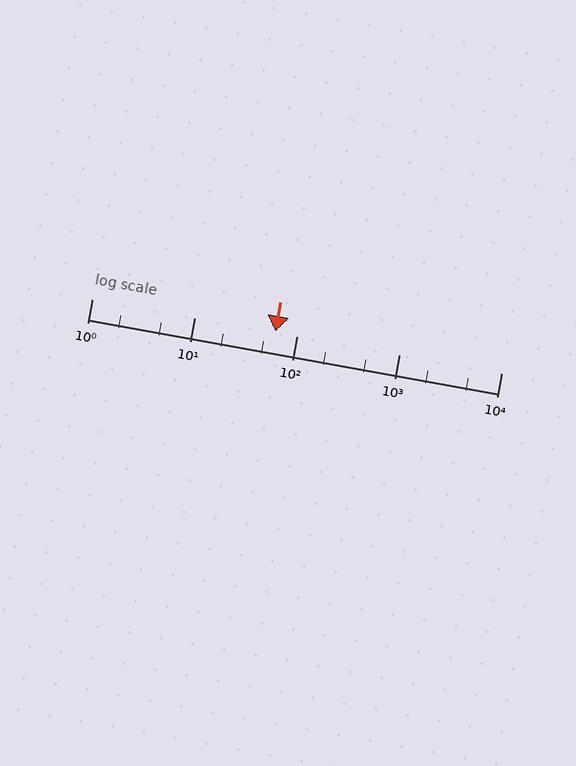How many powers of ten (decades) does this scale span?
The scale spans 4 decades, from 1 to 10000.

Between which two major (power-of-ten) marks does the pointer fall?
The pointer is between 10 and 100.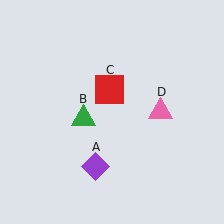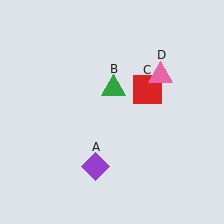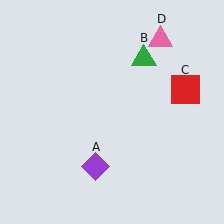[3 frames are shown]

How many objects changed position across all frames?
3 objects changed position: green triangle (object B), red square (object C), pink triangle (object D).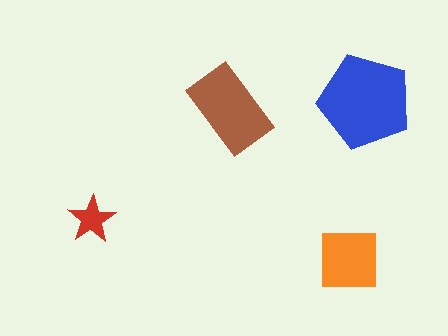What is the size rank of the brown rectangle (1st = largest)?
2nd.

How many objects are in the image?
There are 4 objects in the image.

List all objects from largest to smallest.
The blue pentagon, the brown rectangle, the orange square, the red star.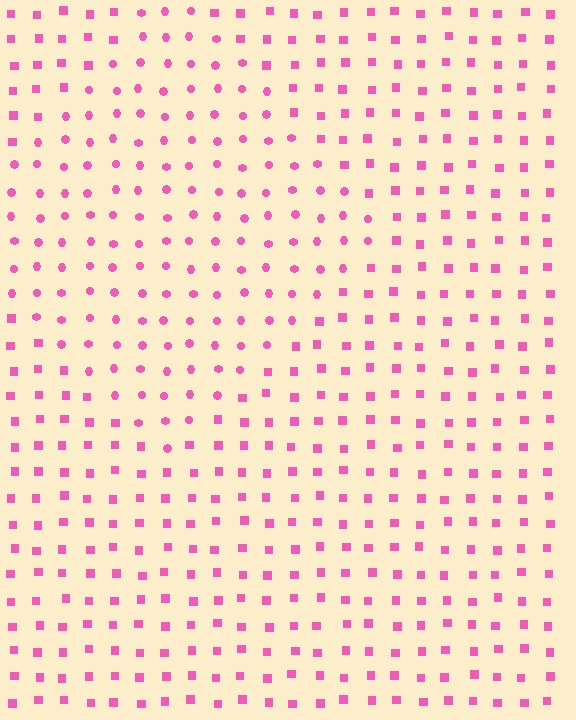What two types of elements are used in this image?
The image uses circles inside the diamond region and squares outside it.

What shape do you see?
I see a diamond.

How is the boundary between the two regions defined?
The boundary is defined by a change in element shape: circles inside vs. squares outside. All elements share the same color and spacing.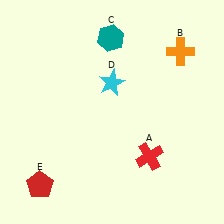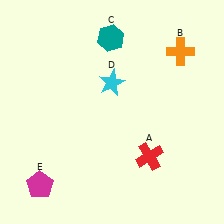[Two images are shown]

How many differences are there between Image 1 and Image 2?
There is 1 difference between the two images.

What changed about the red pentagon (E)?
In Image 1, E is red. In Image 2, it changed to magenta.